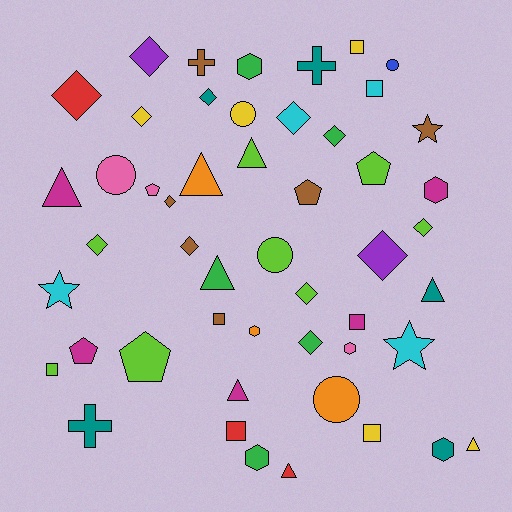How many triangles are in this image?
There are 8 triangles.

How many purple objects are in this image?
There are 2 purple objects.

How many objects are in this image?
There are 50 objects.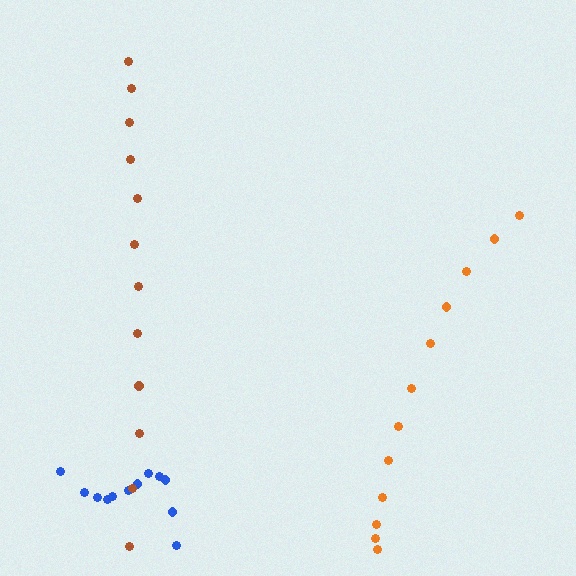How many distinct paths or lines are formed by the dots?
There are 3 distinct paths.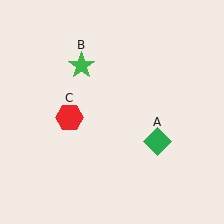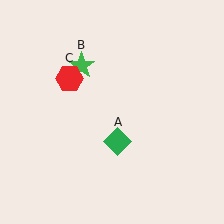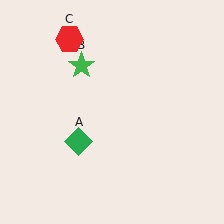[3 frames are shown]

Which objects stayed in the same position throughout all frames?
Green star (object B) remained stationary.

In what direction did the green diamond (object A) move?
The green diamond (object A) moved left.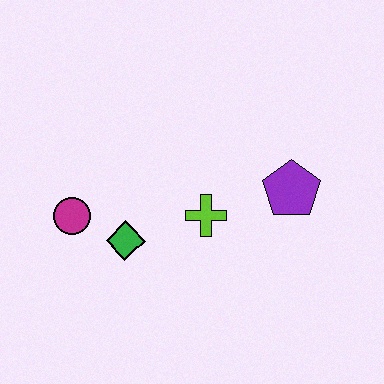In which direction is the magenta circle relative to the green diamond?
The magenta circle is to the left of the green diamond.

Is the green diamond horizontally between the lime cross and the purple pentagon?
No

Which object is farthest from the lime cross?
The magenta circle is farthest from the lime cross.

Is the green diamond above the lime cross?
No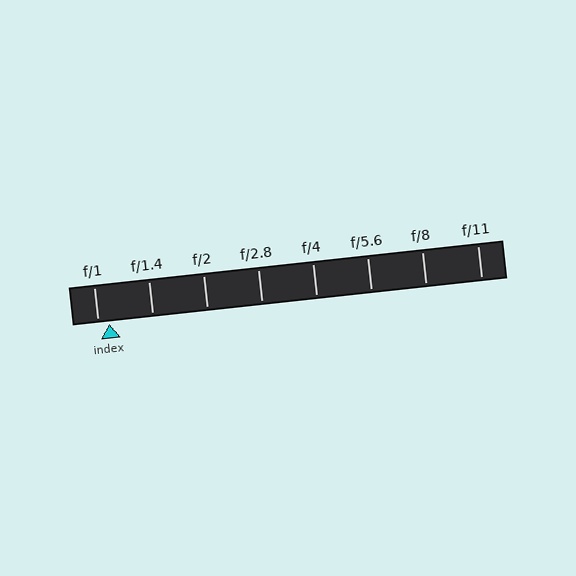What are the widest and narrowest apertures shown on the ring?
The widest aperture shown is f/1 and the narrowest is f/11.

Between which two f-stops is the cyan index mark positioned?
The index mark is between f/1 and f/1.4.